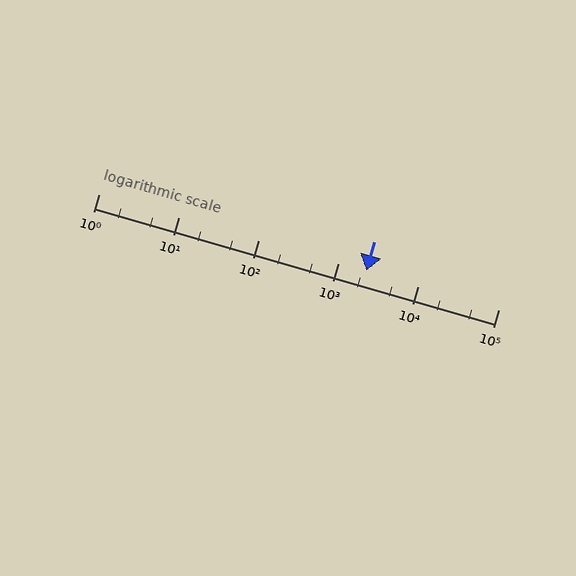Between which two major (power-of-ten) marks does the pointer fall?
The pointer is between 1000 and 10000.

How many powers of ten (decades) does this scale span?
The scale spans 5 decades, from 1 to 100000.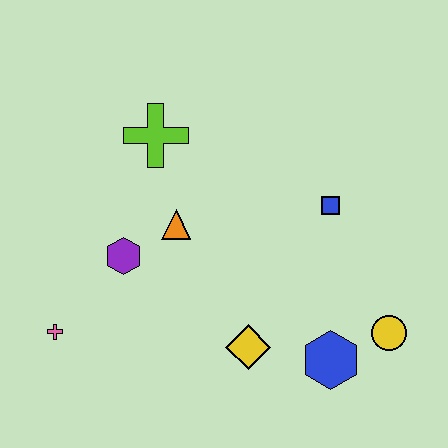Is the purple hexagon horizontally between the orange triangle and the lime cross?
No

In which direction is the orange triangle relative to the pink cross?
The orange triangle is to the right of the pink cross.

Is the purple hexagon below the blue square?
Yes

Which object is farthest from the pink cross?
The yellow circle is farthest from the pink cross.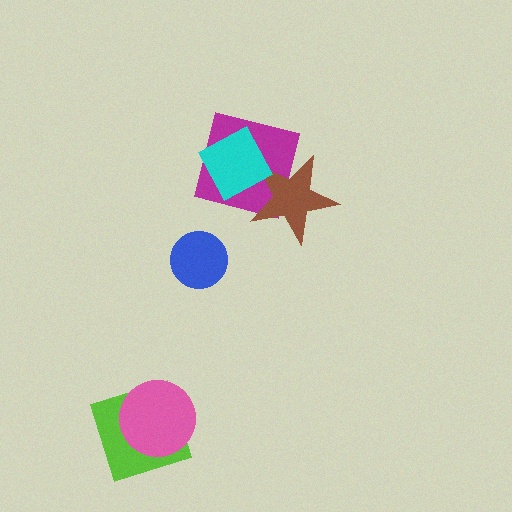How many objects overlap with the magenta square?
2 objects overlap with the magenta square.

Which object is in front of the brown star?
The cyan square is in front of the brown star.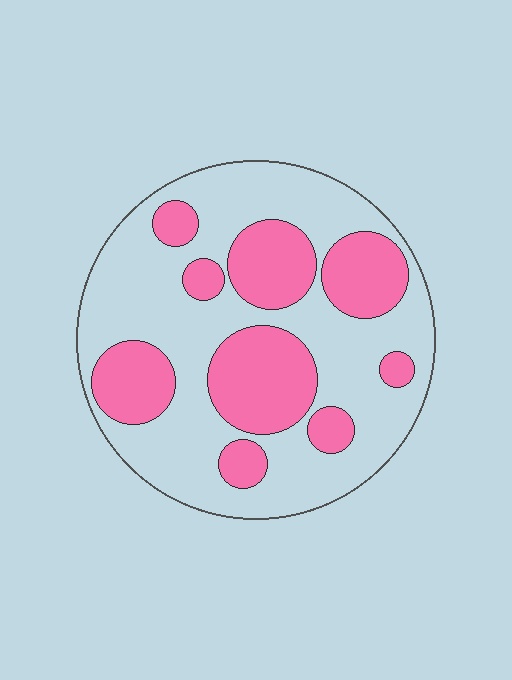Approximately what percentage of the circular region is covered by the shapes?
Approximately 35%.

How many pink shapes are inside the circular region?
9.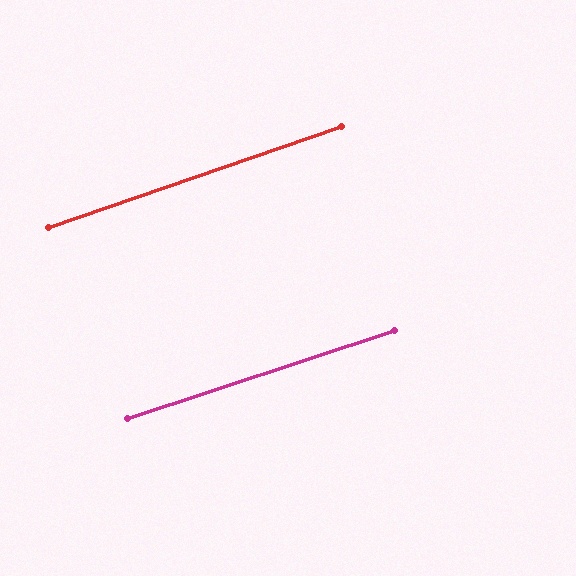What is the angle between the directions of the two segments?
Approximately 1 degree.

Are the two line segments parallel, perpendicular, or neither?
Parallel — their directions differ by only 0.7°.